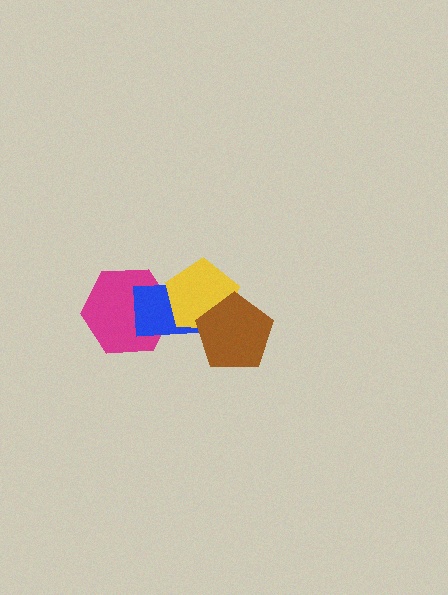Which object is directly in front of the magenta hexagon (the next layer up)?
The blue rectangle is directly in front of the magenta hexagon.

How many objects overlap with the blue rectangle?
3 objects overlap with the blue rectangle.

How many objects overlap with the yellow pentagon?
3 objects overlap with the yellow pentagon.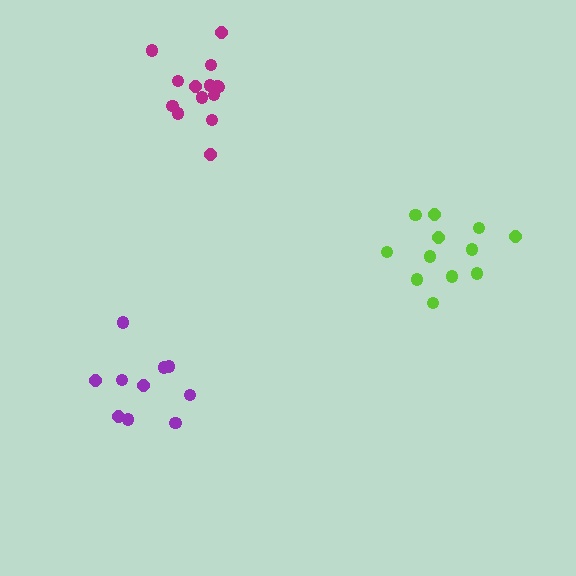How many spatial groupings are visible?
There are 3 spatial groupings.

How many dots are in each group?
Group 1: 12 dots, Group 2: 10 dots, Group 3: 14 dots (36 total).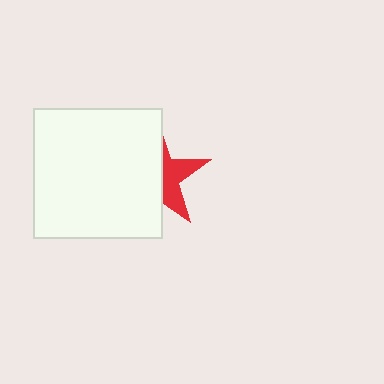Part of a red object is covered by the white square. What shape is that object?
It is a star.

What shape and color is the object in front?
The object in front is a white square.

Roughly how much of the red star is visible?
A small part of it is visible (roughly 37%).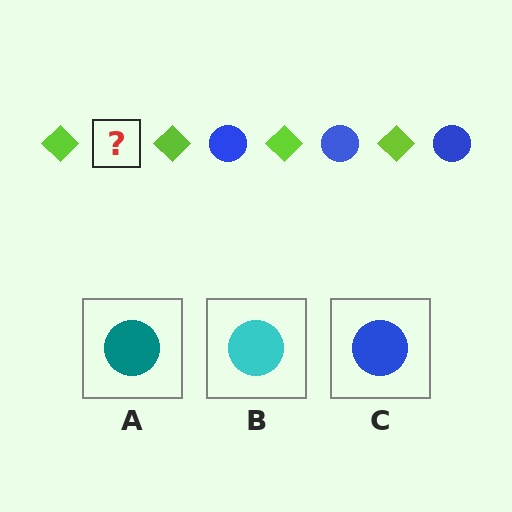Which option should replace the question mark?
Option C.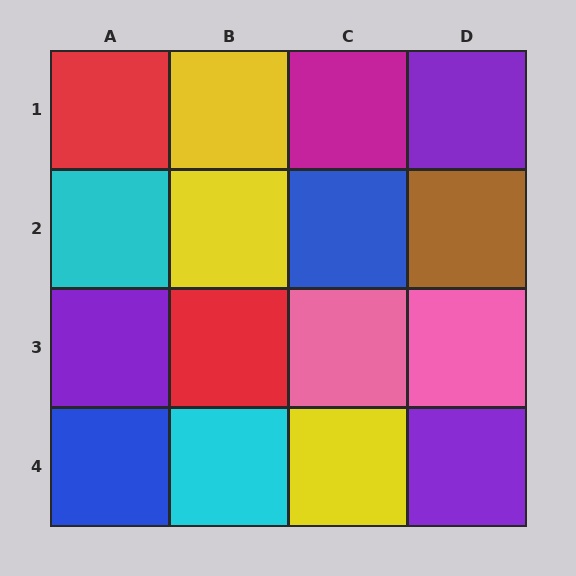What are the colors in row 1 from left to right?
Red, yellow, magenta, purple.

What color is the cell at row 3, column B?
Red.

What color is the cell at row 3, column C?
Pink.